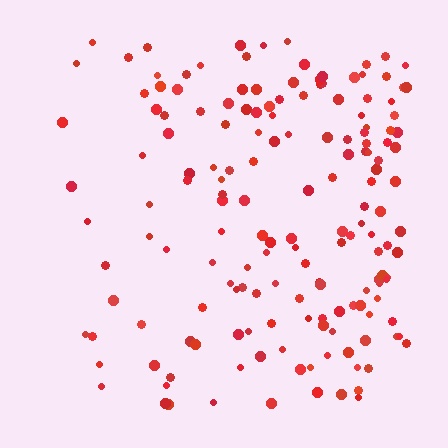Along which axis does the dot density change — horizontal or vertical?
Horizontal.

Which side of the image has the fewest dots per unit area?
The left.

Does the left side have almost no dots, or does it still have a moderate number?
Still a moderate number, just noticeably fewer than the right.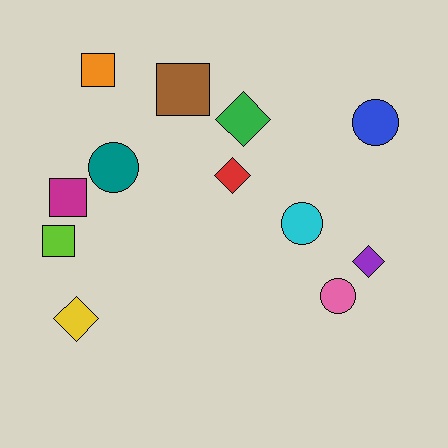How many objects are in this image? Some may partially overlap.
There are 12 objects.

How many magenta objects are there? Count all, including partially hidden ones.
There is 1 magenta object.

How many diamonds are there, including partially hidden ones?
There are 4 diamonds.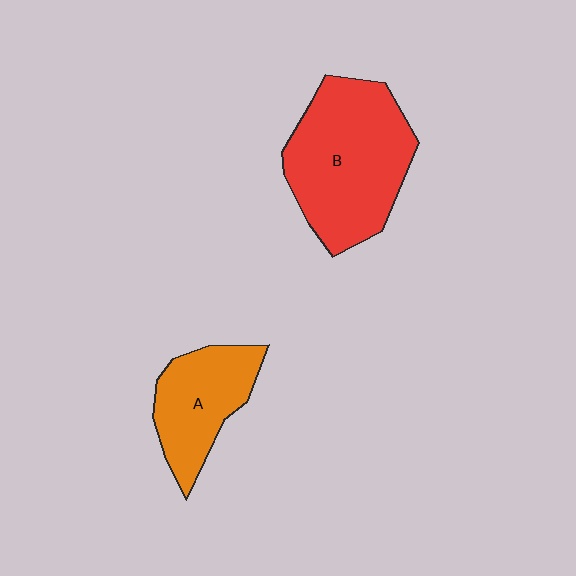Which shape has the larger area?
Shape B (red).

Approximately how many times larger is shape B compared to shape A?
Approximately 1.7 times.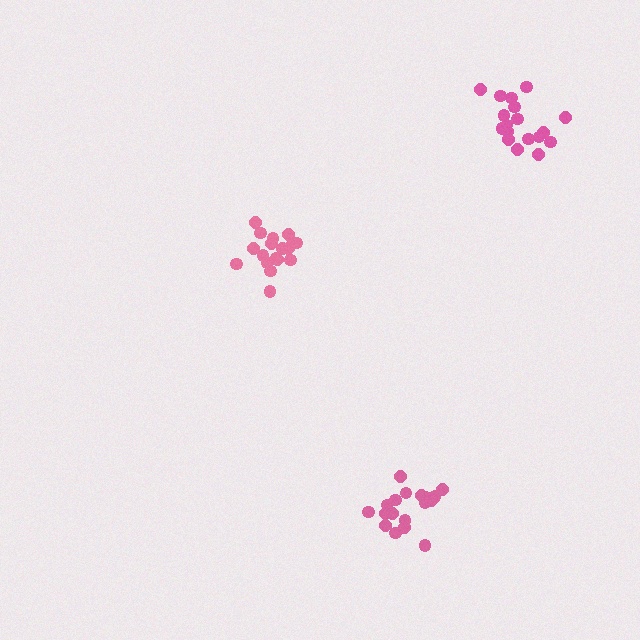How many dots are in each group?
Group 1: 19 dots, Group 2: 18 dots, Group 3: 19 dots (56 total).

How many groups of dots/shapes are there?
There are 3 groups.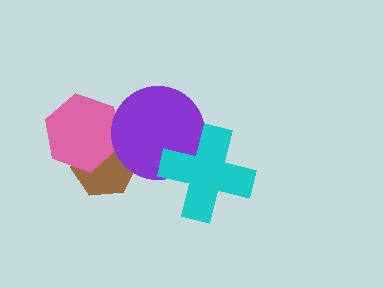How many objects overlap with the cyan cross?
1 object overlaps with the cyan cross.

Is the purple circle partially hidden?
Yes, it is partially covered by another shape.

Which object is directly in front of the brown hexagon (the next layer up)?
The pink hexagon is directly in front of the brown hexagon.